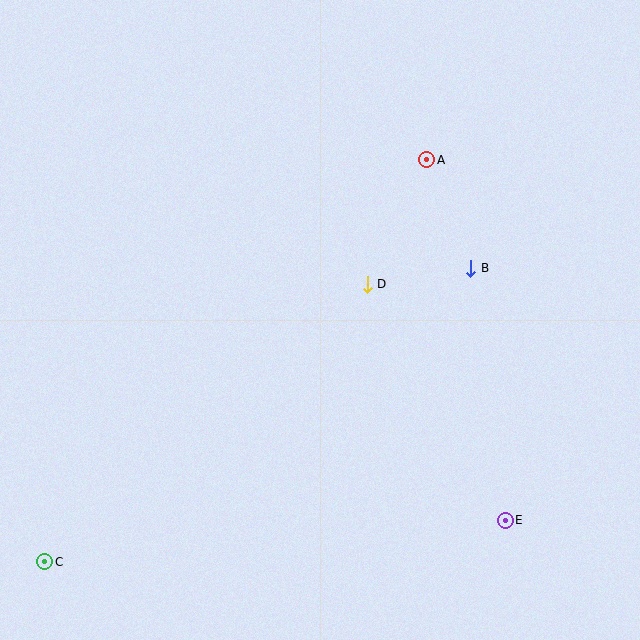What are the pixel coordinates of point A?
Point A is at (427, 160).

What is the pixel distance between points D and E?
The distance between D and E is 274 pixels.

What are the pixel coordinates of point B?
Point B is at (471, 268).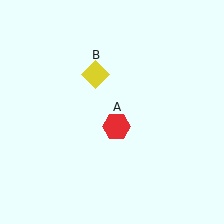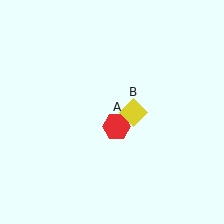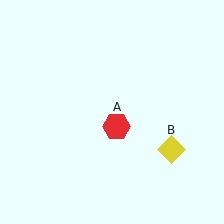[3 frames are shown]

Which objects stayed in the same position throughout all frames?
Red hexagon (object A) remained stationary.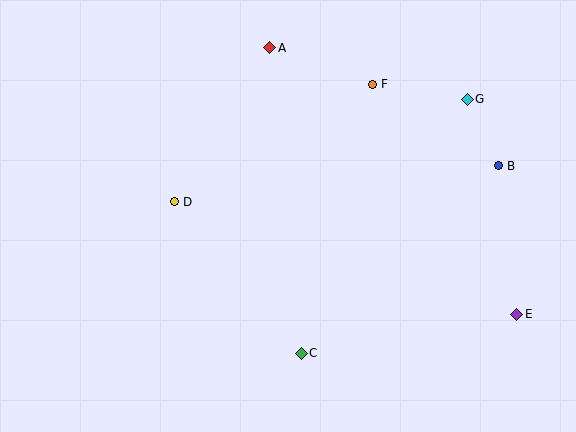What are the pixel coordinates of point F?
Point F is at (373, 85).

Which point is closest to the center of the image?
Point D at (175, 202) is closest to the center.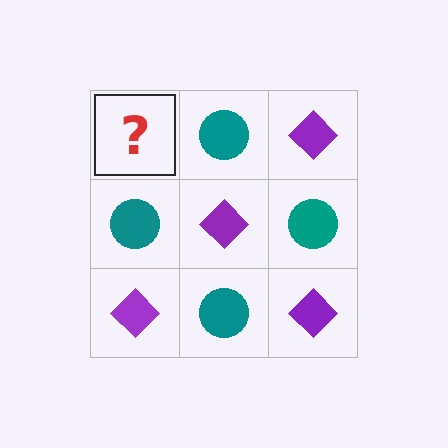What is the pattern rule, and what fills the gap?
The rule is that it alternates purple diamond and teal circle in a checkerboard pattern. The gap should be filled with a purple diamond.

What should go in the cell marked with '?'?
The missing cell should contain a purple diamond.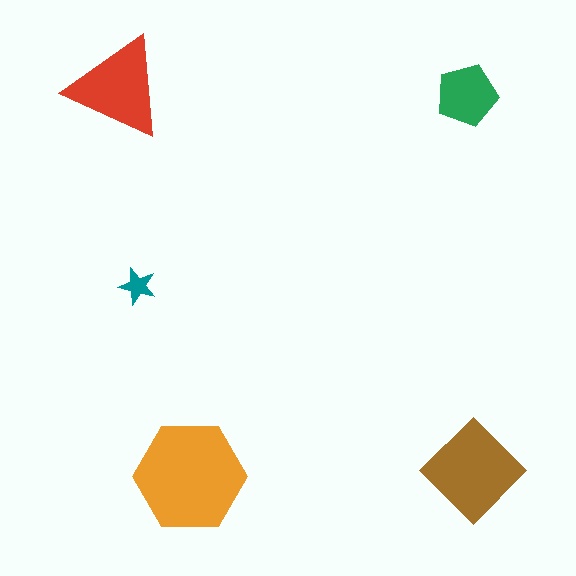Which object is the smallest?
The teal star.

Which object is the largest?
The orange hexagon.